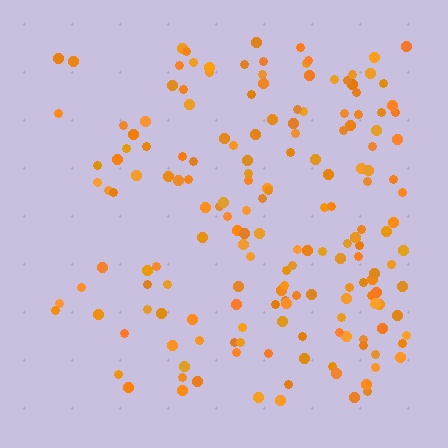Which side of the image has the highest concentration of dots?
The right.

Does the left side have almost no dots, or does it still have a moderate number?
Still a moderate number, just noticeably fewer than the right.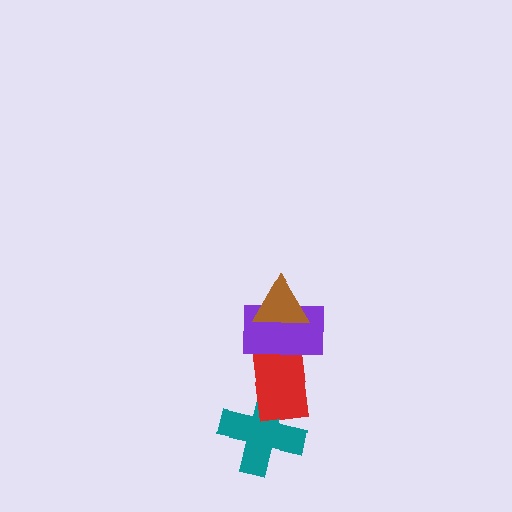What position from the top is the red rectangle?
The red rectangle is 3rd from the top.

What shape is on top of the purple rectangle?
The brown triangle is on top of the purple rectangle.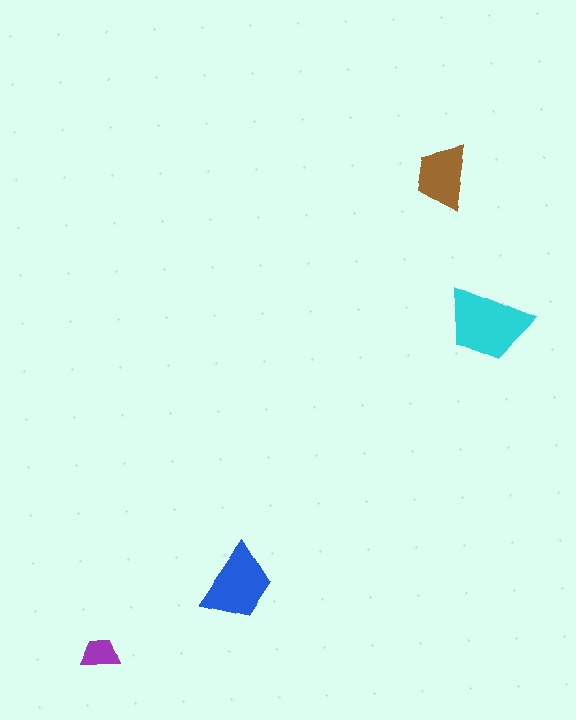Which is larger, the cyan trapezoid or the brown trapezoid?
The cyan one.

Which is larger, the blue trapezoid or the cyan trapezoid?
The cyan one.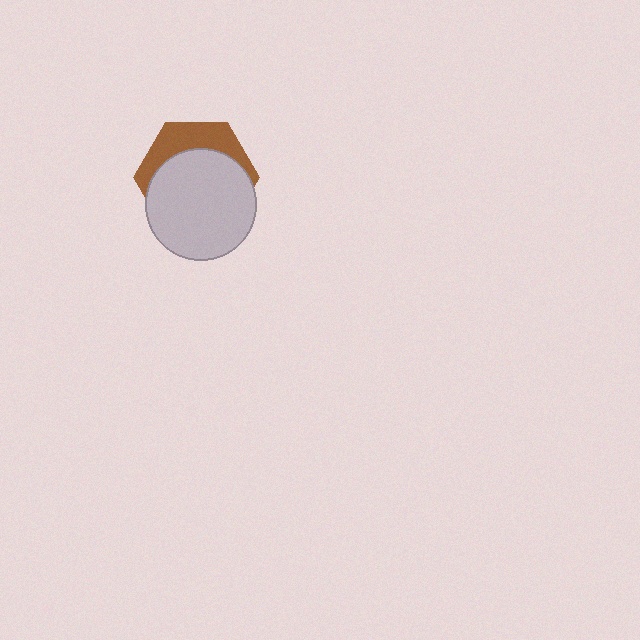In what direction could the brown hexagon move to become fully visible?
The brown hexagon could move up. That would shift it out from behind the light gray circle entirely.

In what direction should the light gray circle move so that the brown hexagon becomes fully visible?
The light gray circle should move down. That is the shortest direction to clear the overlap and leave the brown hexagon fully visible.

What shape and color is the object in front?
The object in front is a light gray circle.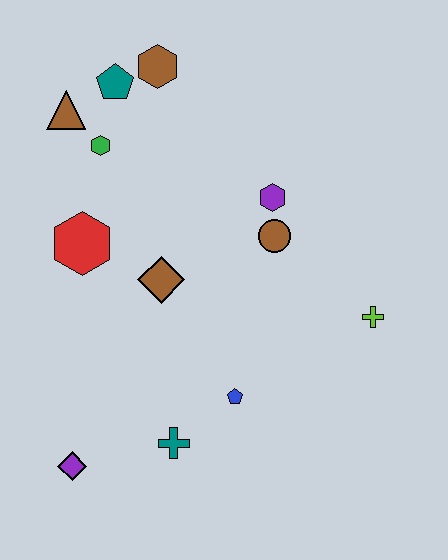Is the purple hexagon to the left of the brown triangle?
No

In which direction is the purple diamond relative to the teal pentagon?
The purple diamond is below the teal pentagon.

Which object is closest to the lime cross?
The brown circle is closest to the lime cross.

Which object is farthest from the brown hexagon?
The purple diamond is farthest from the brown hexagon.